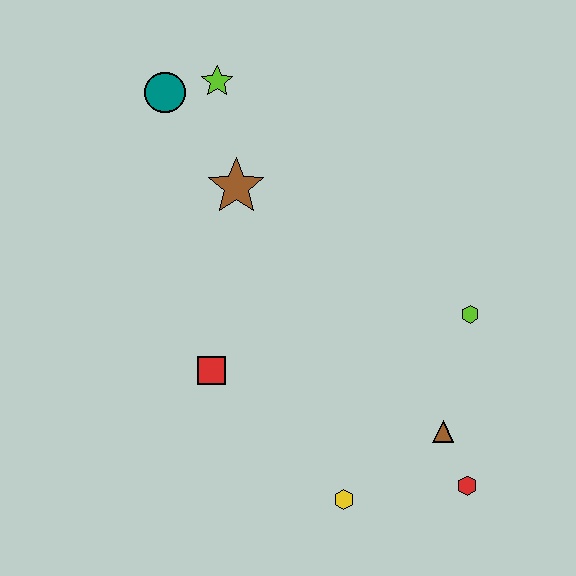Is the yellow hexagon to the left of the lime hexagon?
Yes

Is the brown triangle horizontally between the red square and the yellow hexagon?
No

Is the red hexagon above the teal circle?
No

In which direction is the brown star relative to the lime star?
The brown star is below the lime star.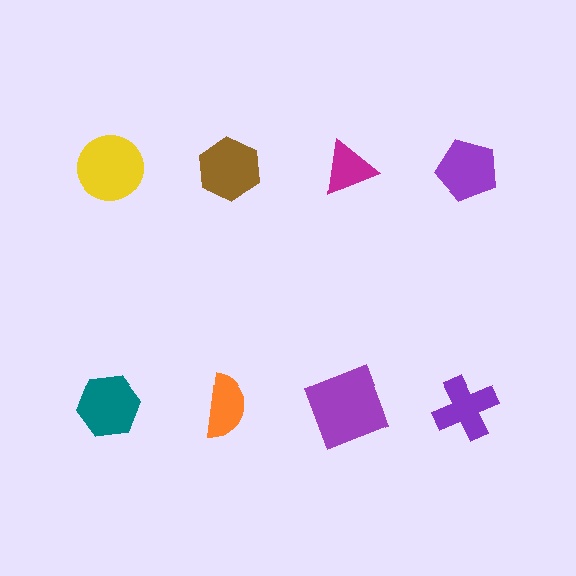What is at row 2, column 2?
An orange semicircle.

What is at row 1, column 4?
A purple pentagon.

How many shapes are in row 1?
4 shapes.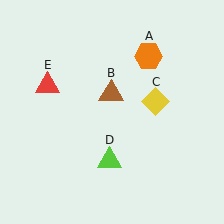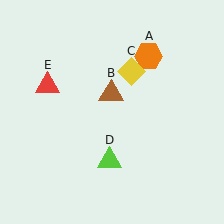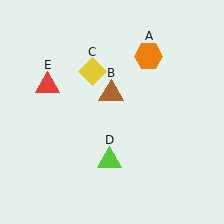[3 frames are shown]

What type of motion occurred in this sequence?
The yellow diamond (object C) rotated counterclockwise around the center of the scene.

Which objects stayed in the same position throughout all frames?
Orange hexagon (object A) and brown triangle (object B) and lime triangle (object D) and red triangle (object E) remained stationary.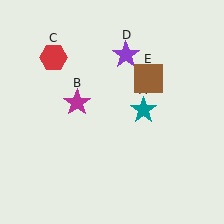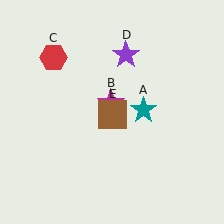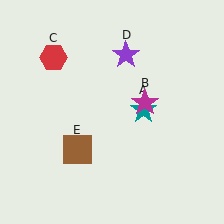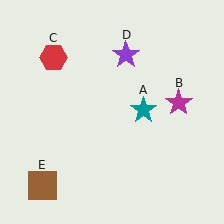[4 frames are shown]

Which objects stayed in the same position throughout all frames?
Teal star (object A) and red hexagon (object C) and purple star (object D) remained stationary.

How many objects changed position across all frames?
2 objects changed position: magenta star (object B), brown square (object E).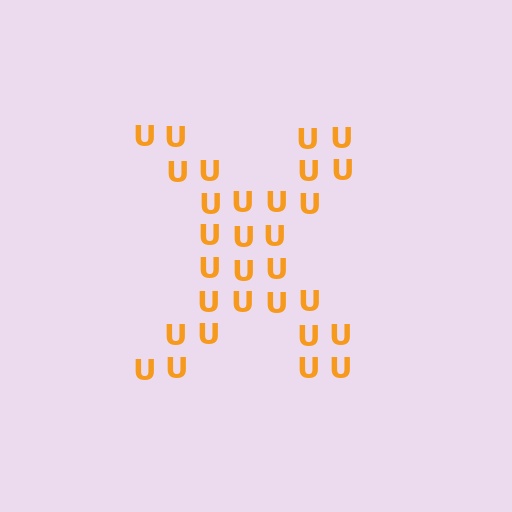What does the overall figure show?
The overall figure shows the letter X.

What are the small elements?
The small elements are letter U's.